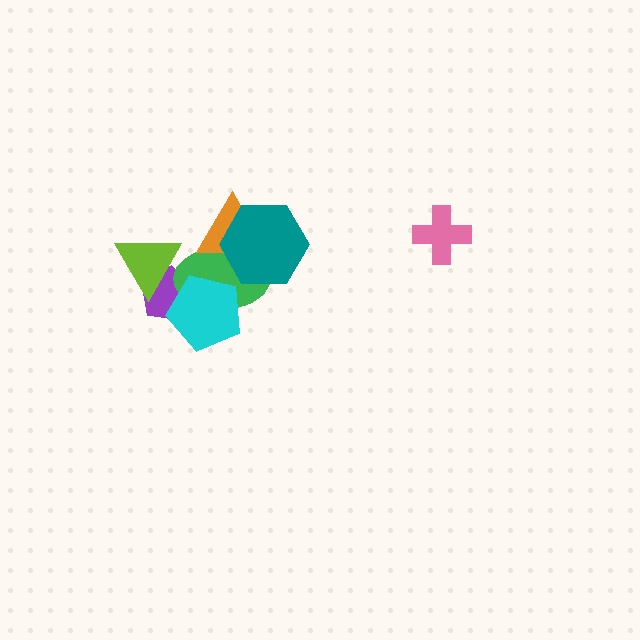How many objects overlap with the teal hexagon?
2 objects overlap with the teal hexagon.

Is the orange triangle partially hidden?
Yes, it is partially covered by another shape.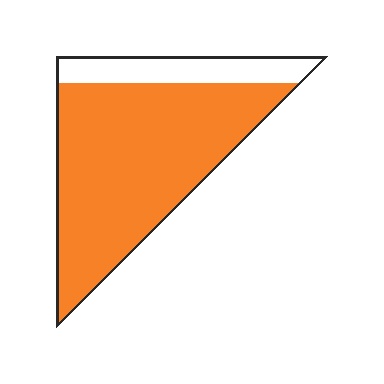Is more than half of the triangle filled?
Yes.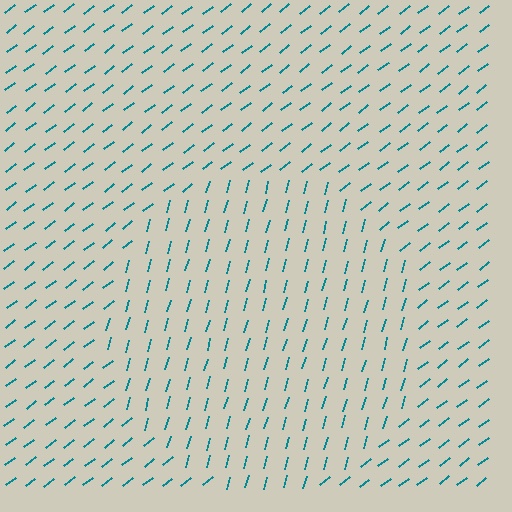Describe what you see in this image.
The image is filled with small teal line segments. A circle region in the image has lines oriented differently from the surrounding lines, creating a visible texture boundary.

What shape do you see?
I see a circle.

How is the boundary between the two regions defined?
The boundary is defined purely by a change in line orientation (approximately 37 degrees difference). All lines are the same color and thickness.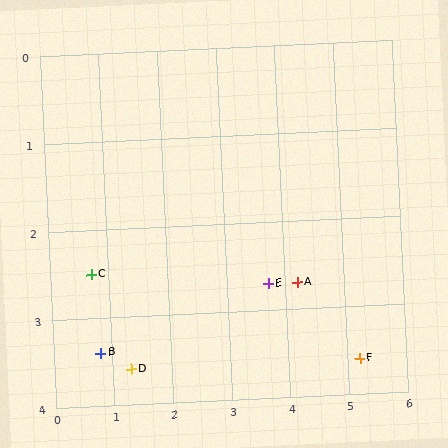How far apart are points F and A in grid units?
Points F and A are about 1.3 grid units apart.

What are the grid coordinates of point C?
Point C is at approximately (0.7, 2.5).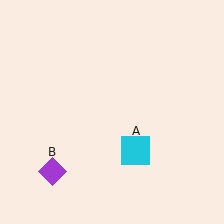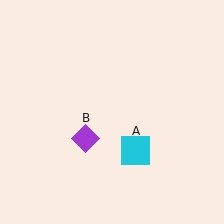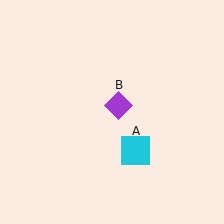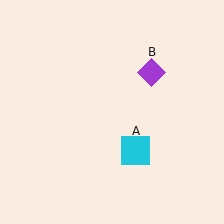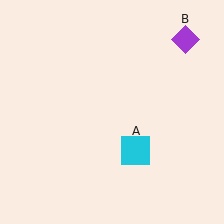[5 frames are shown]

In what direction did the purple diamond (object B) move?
The purple diamond (object B) moved up and to the right.